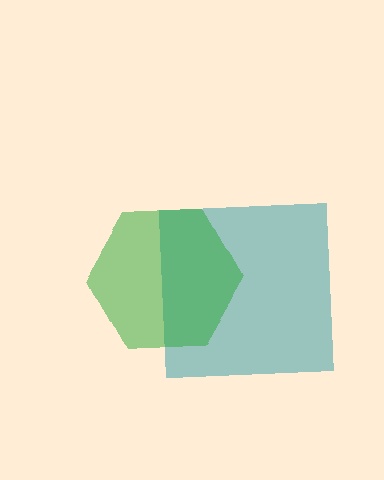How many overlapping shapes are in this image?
There are 2 overlapping shapes in the image.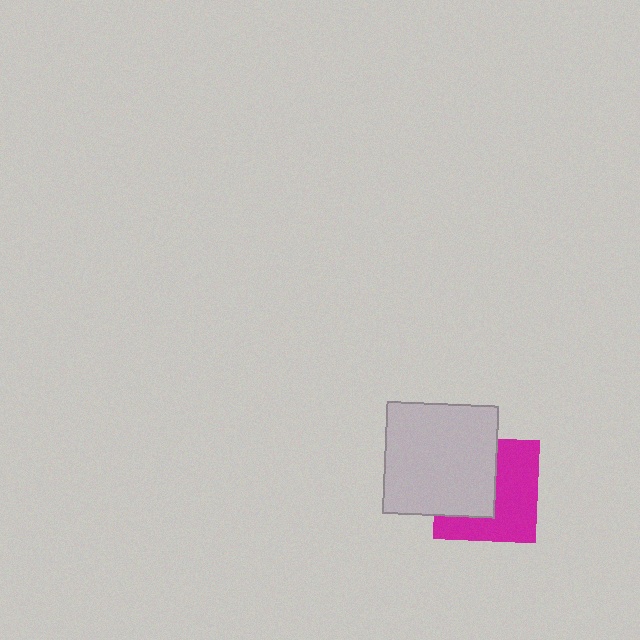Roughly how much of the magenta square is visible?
About half of it is visible (roughly 53%).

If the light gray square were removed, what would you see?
You would see the complete magenta square.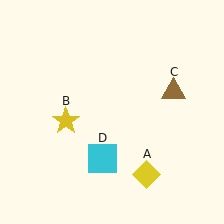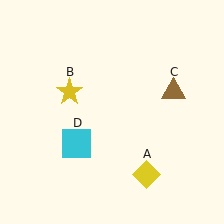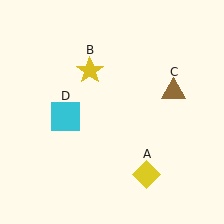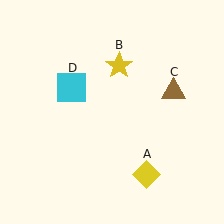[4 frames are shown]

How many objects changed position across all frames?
2 objects changed position: yellow star (object B), cyan square (object D).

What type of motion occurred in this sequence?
The yellow star (object B), cyan square (object D) rotated clockwise around the center of the scene.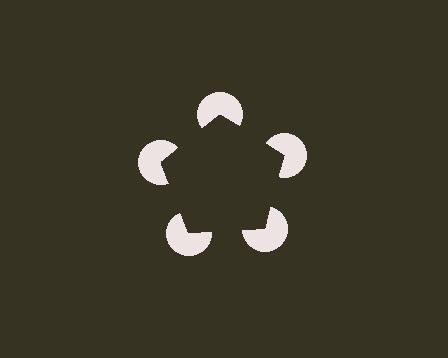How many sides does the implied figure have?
5 sides.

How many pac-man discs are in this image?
There are 5 — one at each vertex of the illusory pentagon.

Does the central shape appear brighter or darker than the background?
It typically appears slightly darker than the background, even though no actual brightness change is drawn.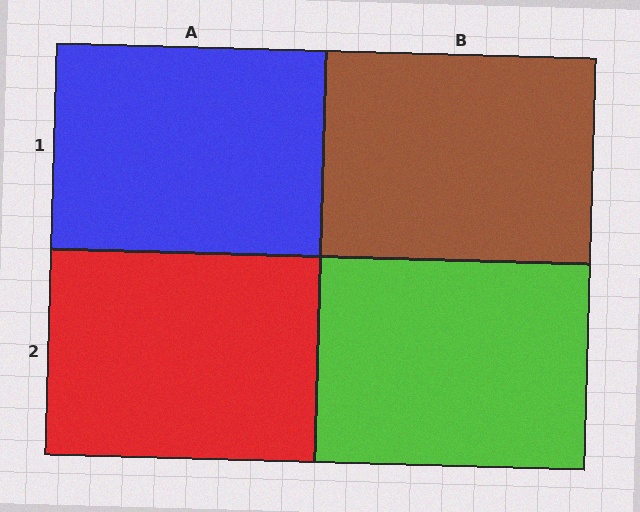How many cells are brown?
1 cell is brown.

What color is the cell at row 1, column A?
Blue.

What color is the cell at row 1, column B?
Brown.